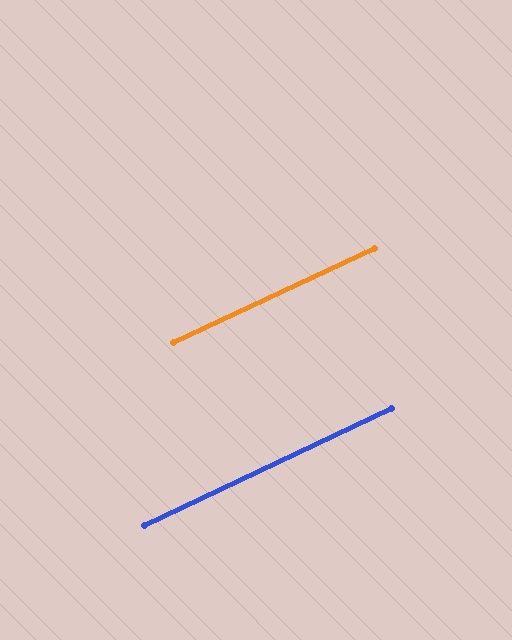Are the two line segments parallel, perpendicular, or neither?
Parallel — their directions differ by only 0.2°.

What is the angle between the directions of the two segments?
Approximately 0 degrees.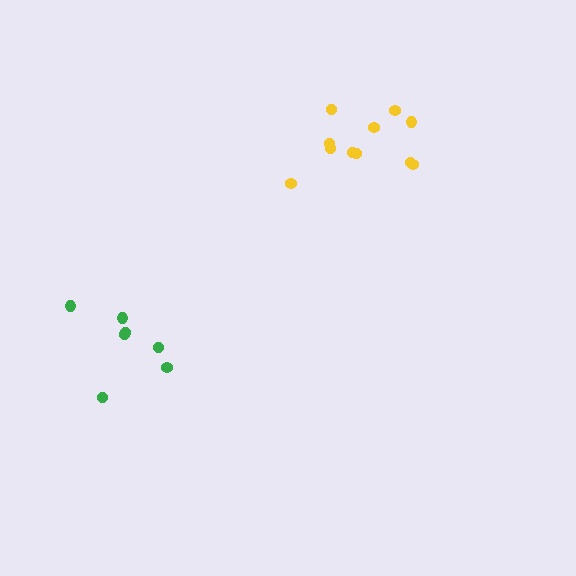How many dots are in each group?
Group 1: 7 dots, Group 2: 11 dots (18 total).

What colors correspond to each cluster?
The clusters are colored: green, yellow.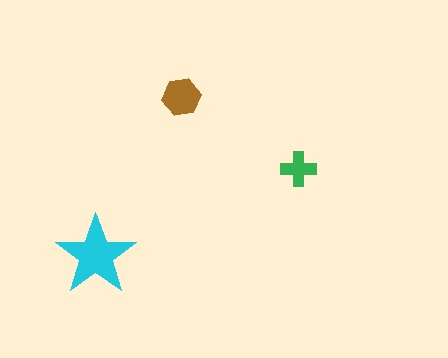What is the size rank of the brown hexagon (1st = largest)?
2nd.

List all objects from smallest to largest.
The green cross, the brown hexagon, the cyan star.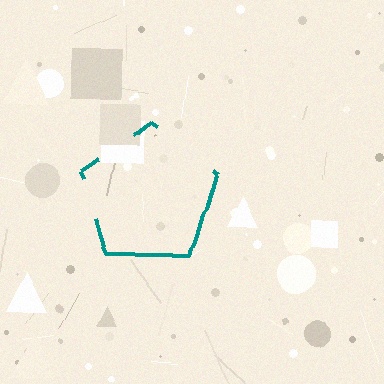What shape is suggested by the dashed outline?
The dashed outline suggests a pentagon.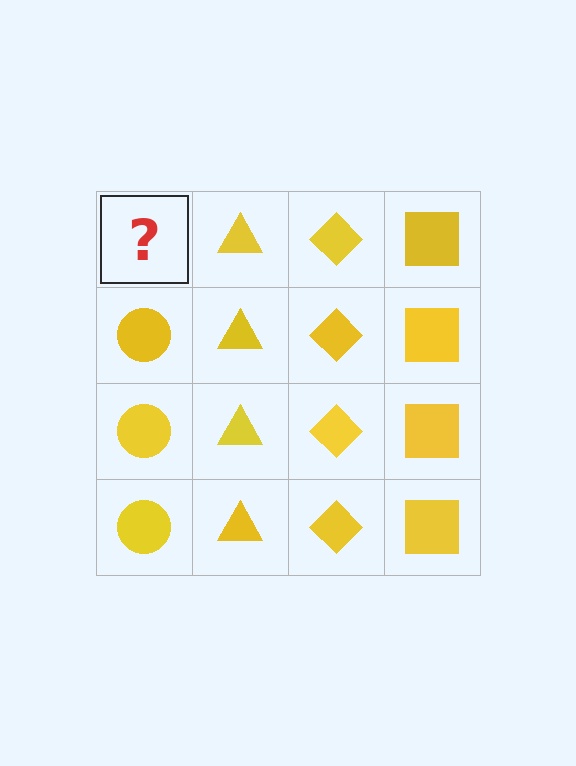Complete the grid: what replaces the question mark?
The question mark should be replaced with a yellow circle.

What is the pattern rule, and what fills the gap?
The rule is that each column has a consistent shape. The gap should be filled with a yellow circle.